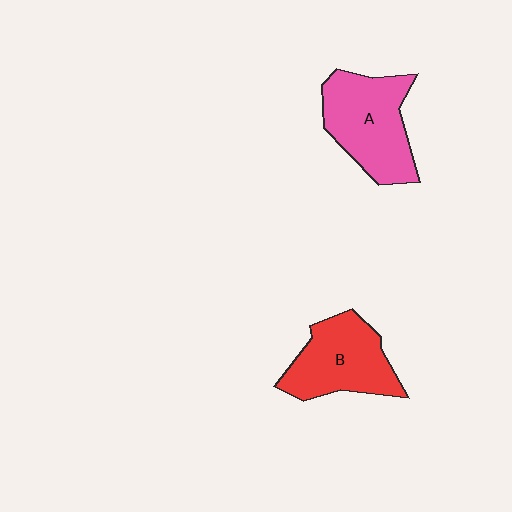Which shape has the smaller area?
Shape B (red).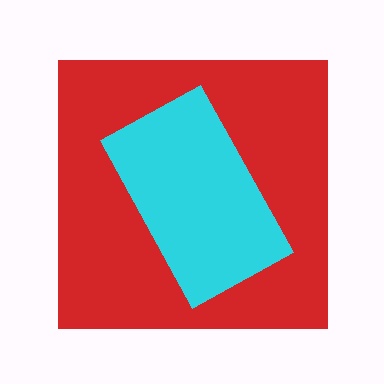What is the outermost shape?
The red square.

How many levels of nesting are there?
2.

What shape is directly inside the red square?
The cyan rectangle.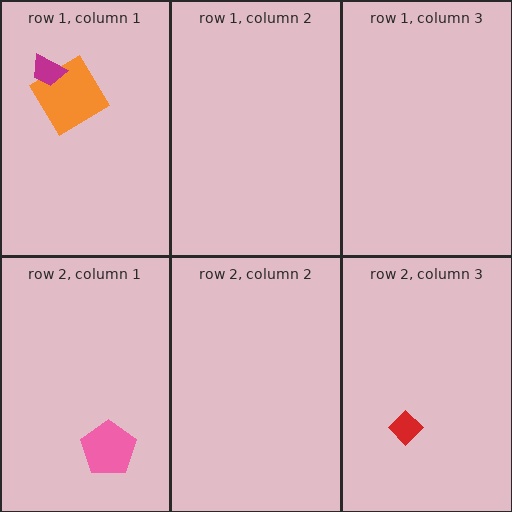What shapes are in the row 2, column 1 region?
The pink pentagon.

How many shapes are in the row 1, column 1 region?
2.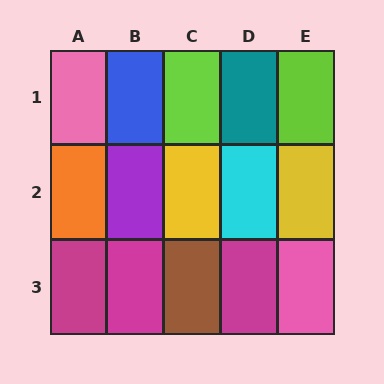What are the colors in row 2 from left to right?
Orange, purple, yellow, cyan, yellow.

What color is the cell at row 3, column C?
Brown.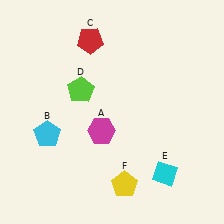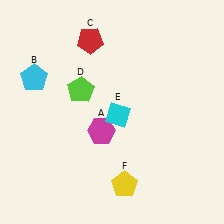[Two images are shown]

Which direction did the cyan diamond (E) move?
The cyan diamond (E) moved up.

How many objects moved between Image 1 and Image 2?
2 objects moved between the two images.